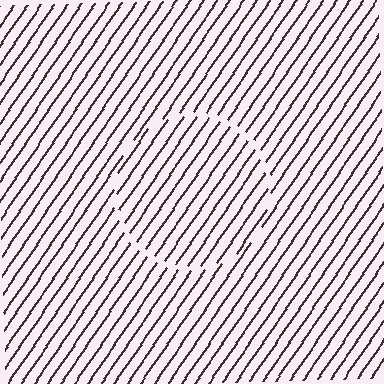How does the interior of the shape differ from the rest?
The interior of the shape contains the same grating, shifted by half a period — the contour is defined by the phase discontinuity where line-ends from the inner and outer gratings abut.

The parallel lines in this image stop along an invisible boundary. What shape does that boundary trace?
An illusory circle. The interior of the shape contains the same grating, shifted by half a period — the contour is defined by the phase discontinuity where line-ends from the inner and outer gratings abut.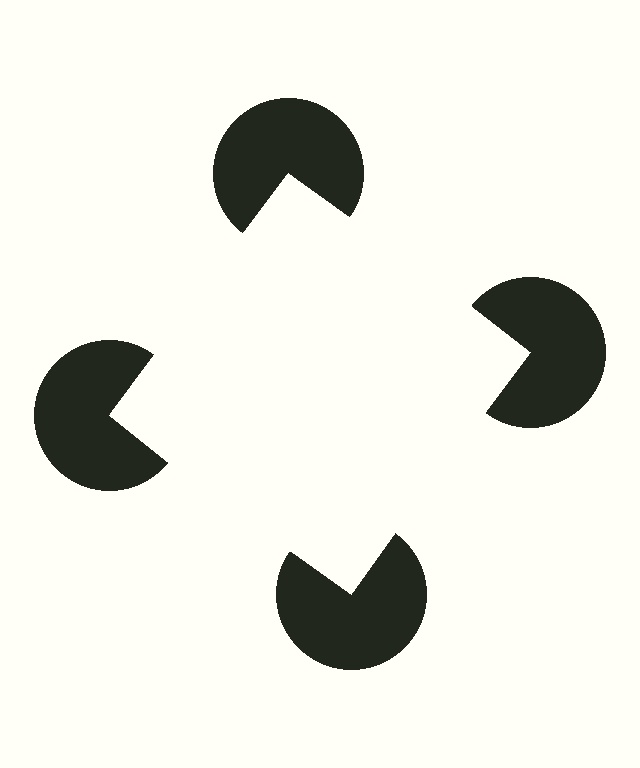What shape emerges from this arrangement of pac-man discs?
An illusory square — its edges are inferred from the aligned wedge cuts in the pac-man discs, not physically drawn.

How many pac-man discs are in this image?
There are 4 — one at each vertex of the illusory square.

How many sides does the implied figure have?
4 sides.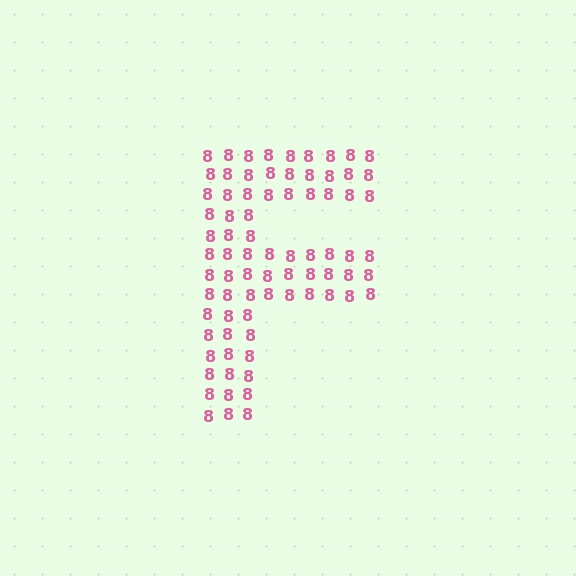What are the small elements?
The small elements are digit 8's.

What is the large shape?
The large shape is the letter F.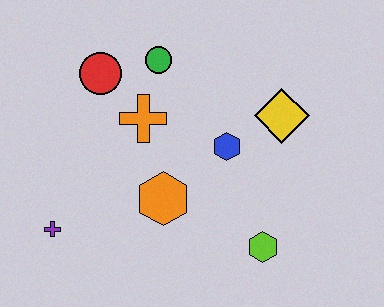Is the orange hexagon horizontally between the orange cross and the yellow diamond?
Yes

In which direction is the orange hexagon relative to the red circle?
The orange hexagon is below the red circle.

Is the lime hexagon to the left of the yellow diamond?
Yes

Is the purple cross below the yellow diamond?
Yes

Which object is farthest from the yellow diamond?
The purple cross is farthest from the yellow diamond.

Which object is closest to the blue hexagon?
The yellow diamond is closest to the blue hexagon.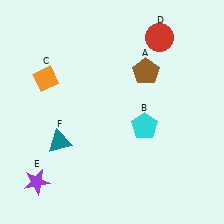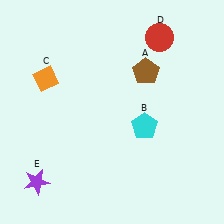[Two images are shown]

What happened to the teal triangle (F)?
The teal triangle (F) was removed in Image 2. It was in the bottom-left area of Image 1.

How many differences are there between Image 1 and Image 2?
There is 1 difference between the two images.